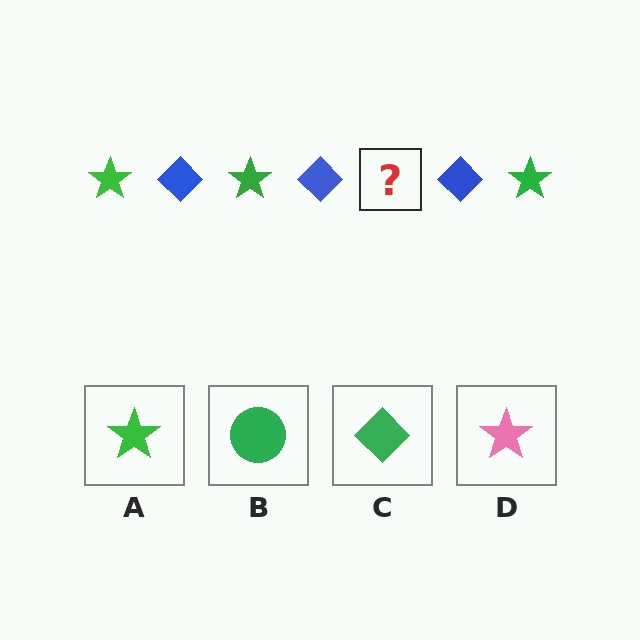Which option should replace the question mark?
Option A.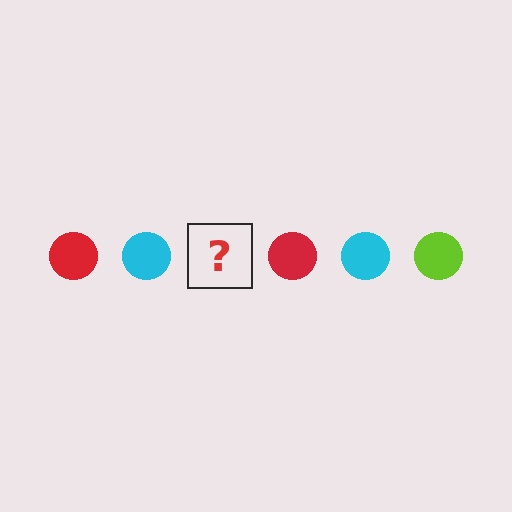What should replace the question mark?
The question mark should be replaced with a lime circle.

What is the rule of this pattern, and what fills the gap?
The rule is that the pattern cycles through red, cyan, lime circles. The gap should be filled with a lime circle.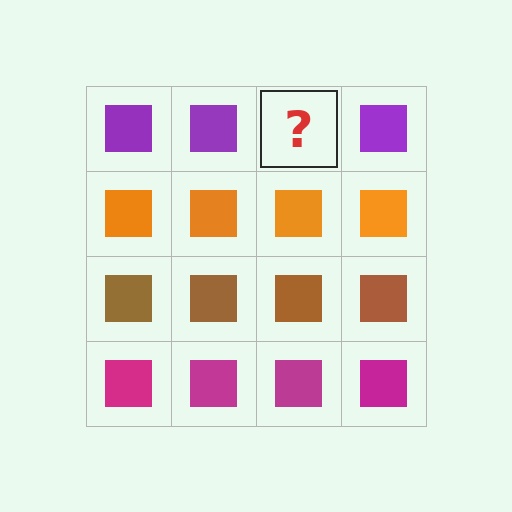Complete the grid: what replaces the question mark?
The question mark should be replaced with a purple square.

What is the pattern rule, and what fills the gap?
The rule is that each row has a consistent color. The gap should be filled with a purple square.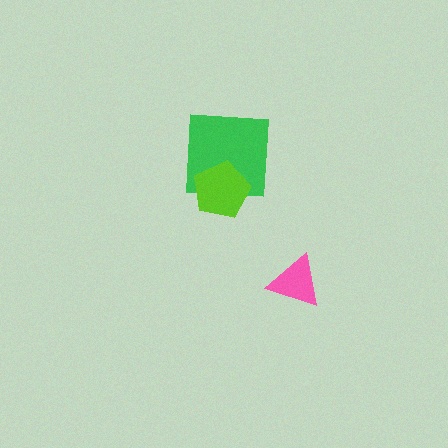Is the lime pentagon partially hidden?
No, no other shape covers it.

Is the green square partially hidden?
Yes, it is partially covered by another shape.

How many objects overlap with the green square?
1 object overlaps with the green square.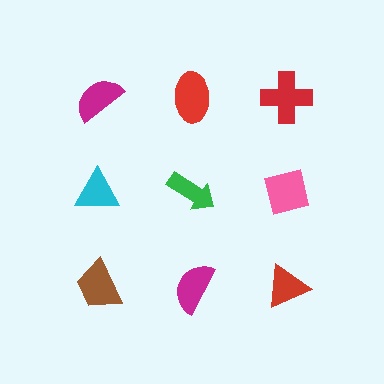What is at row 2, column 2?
A green arrow.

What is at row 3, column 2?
A magenta semicircle.